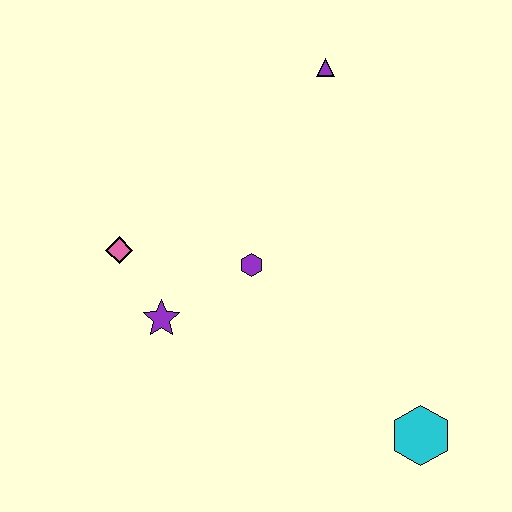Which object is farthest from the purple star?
The purple triangle is farthest from the purple star.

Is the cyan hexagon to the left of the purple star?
No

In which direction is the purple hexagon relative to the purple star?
The purple hexagon is to the right of the purple star.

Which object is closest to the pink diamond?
The purple star is closest to the pink diamond.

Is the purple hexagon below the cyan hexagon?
No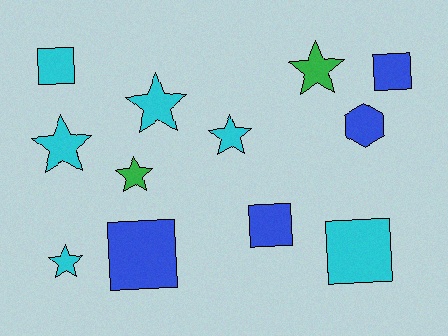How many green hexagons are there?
There are no green hexagons.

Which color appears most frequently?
Cyan, with 6 objects.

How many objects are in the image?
There are 12 objects.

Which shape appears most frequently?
Star, with 6 objects.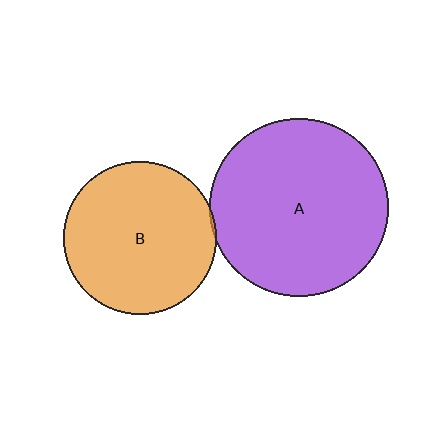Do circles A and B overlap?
Yes.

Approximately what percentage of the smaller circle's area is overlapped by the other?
Approximately 5%.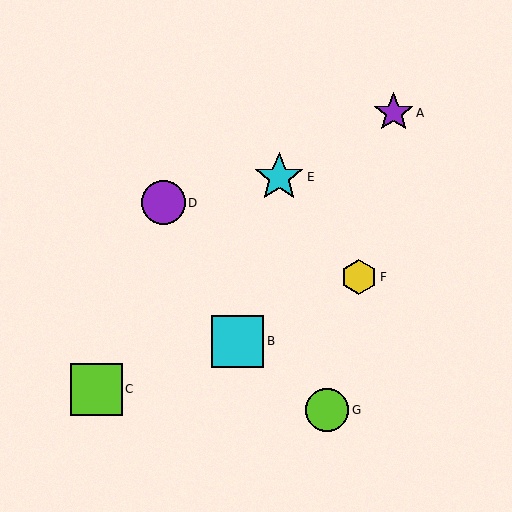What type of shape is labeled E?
Shape E is a cyan star.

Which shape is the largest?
The cyan square (labeled B) is the largest.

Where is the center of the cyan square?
The center of the cyan square is at (237, 341).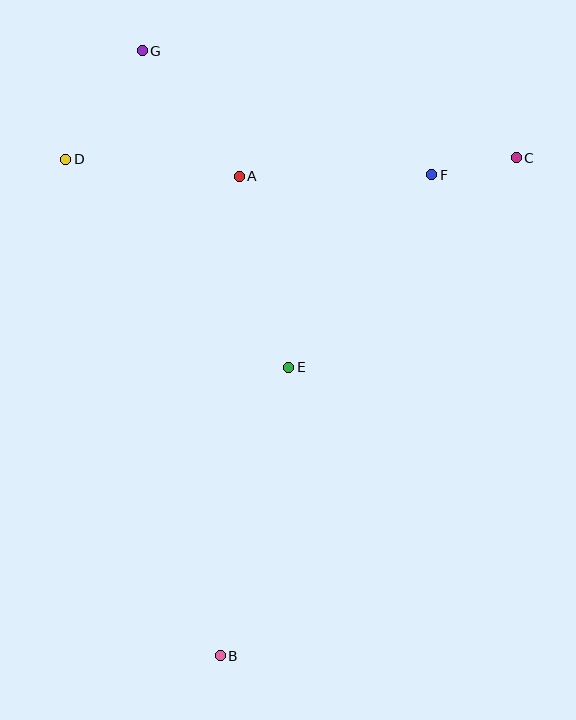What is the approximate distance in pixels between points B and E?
The distance between B and E is approximately 296 pixels.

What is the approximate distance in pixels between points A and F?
The distance between A and F is approximately 193 pixels.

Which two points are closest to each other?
Points C and F are closest to each other.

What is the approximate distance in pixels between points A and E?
The distance between A and E is approximately 197 pixels.